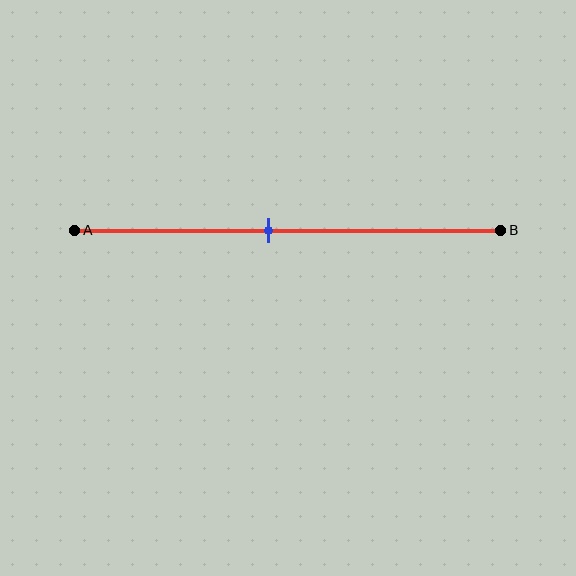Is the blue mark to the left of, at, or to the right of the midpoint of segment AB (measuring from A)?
The blue mark is to the left of the midpoint of segment AB.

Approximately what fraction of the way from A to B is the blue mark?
The blue mark is approximately 45% of the way from A to B.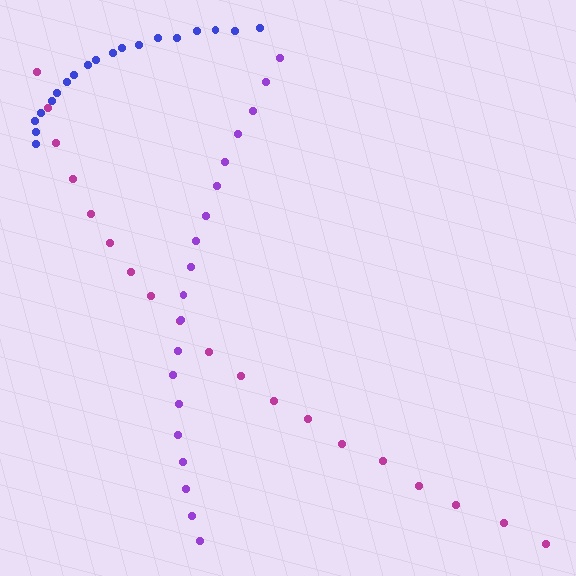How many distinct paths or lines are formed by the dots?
There are 3 distinct paths.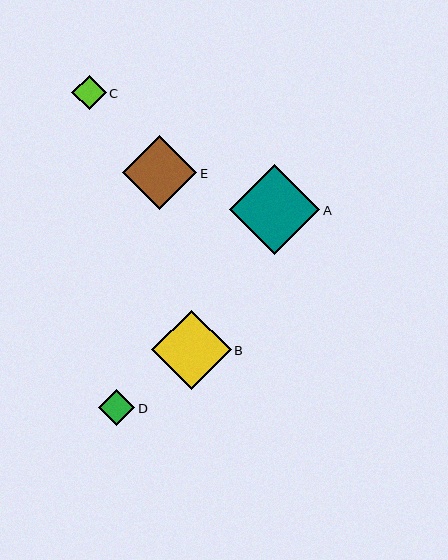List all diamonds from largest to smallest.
From largest to smallest: A, B, E, D, C.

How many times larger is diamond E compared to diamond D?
Diamond E is approximately 2.1 times the size of diamond D.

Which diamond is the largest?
Diamond A is the largest with a size of approximately 90 pixels.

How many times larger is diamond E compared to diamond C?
Diamond E is approximately 2.2 times the size of diamond C.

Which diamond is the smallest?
Diamond C is the smallest with a size of approximately 34 pixels.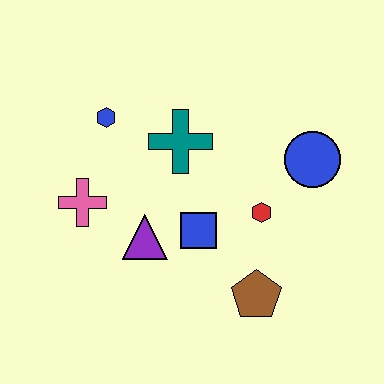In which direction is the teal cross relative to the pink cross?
The teal cross is to the right of the pink cross.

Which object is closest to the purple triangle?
The blue square is closest to the purple triangle.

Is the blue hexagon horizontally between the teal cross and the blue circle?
No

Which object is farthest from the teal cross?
The brown pentagon is farthest from the teal cross.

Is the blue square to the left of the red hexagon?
Yes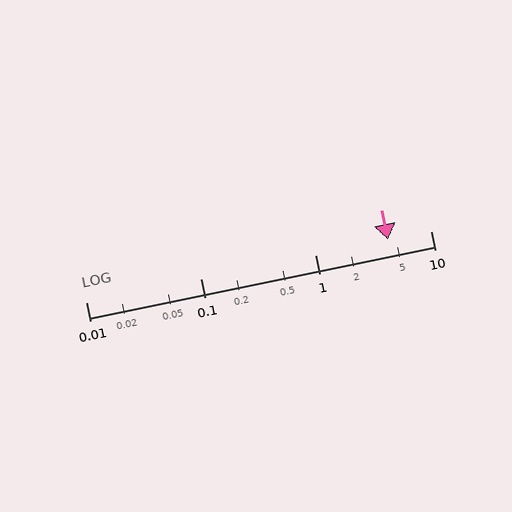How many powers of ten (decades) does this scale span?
The scale spans 3 decades, from 0.01 to 10.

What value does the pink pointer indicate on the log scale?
The pointer indicates approximately 4.3.